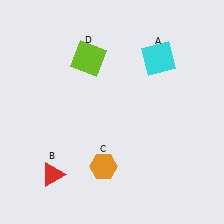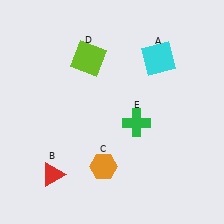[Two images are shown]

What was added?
A green cross (E) was added in Image 2.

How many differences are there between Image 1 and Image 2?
There is 1 difference between the two images.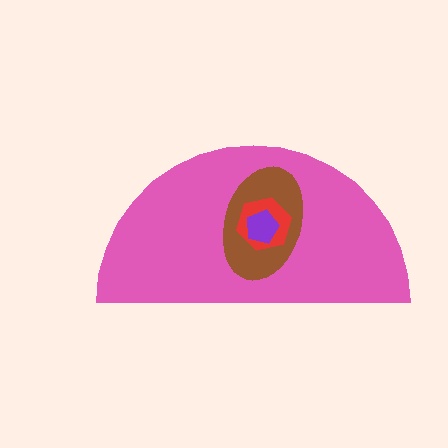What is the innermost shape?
The purple pentagon.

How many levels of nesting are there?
4.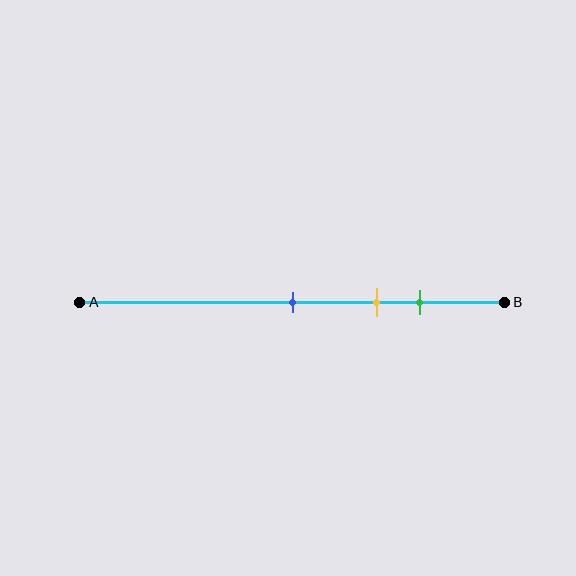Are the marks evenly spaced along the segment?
Yes, the marks are approximately evenly spaced.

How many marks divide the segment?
There are 3 marks dividing the segment.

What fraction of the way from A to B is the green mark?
The green mark is approximately 80% (0.8) of the way from A to B.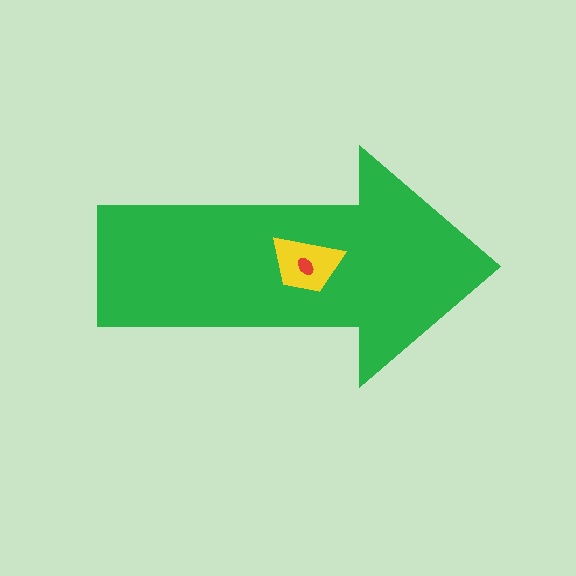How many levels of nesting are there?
3.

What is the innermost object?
The red ellipse.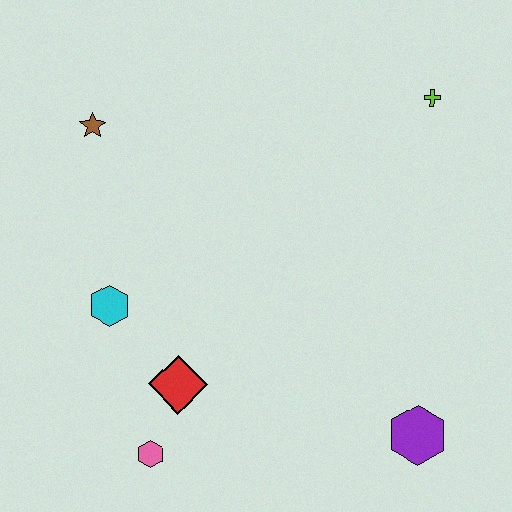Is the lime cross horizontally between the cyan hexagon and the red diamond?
No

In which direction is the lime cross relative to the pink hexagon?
The lime cross is above the pink hexagon.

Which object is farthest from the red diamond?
The lime cross is farthest from the red diamond.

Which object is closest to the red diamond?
The pink hexagon is closest to the red diamond.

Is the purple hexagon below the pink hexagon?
No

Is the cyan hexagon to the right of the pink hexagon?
No